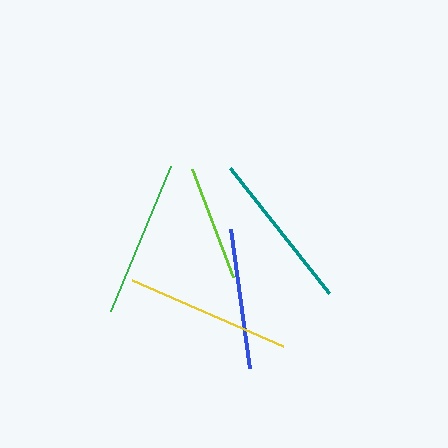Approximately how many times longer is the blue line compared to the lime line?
The blue line is approximately 1.2 times the length of the lime line.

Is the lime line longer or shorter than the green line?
The green line is longer than the lime line.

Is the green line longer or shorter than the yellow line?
The yellow line is longer than the green line.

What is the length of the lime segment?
The lime segment is approximately 116 pixels long.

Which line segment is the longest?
The yellow line is the longest at approximately 165 pixels.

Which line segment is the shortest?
The lime line is the shortest at approximately 116 pixels.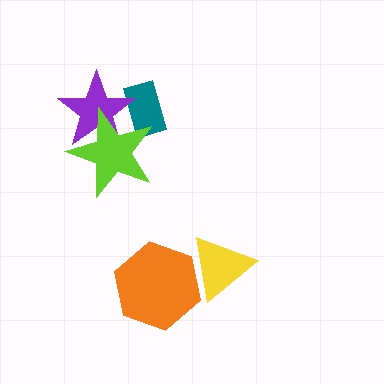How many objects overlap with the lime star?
2 objects overlap with the lime star.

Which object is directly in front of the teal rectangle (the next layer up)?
The purple star is directly in front of the teal rectangle.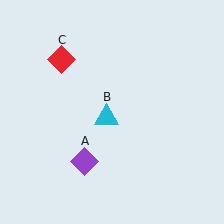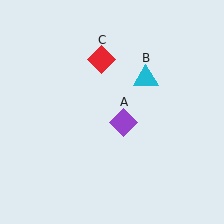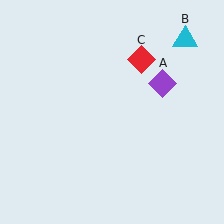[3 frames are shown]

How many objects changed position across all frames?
3 objects changed position: purple diamond (object A), cyan triangle (object B), red diamond (object C).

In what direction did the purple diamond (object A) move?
The purple diamond (object A) moved up and to the right.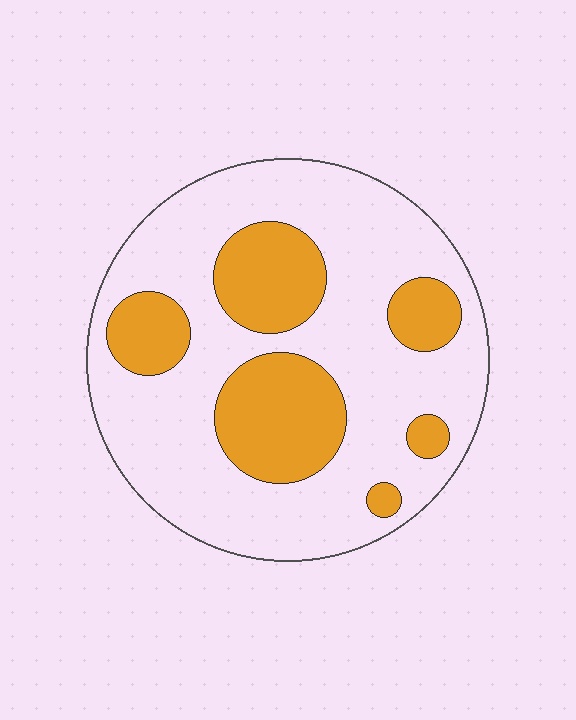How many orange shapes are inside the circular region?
6.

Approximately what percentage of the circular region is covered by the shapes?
Approximately 30%.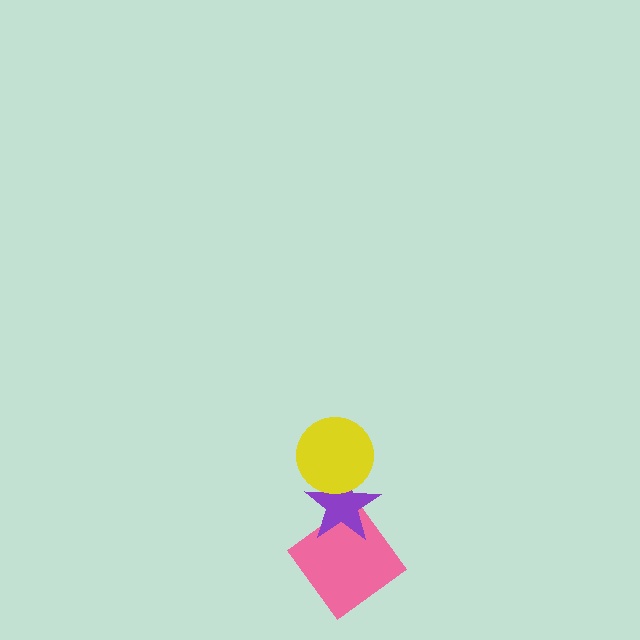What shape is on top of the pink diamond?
The purple star is on top of the pink diamond.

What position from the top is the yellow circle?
The yellow circle is 1st from the top.